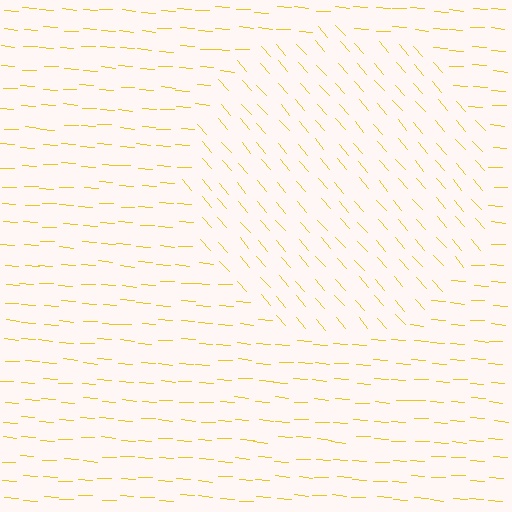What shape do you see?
I see a circle.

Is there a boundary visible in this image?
Yes, there is a texture boundary formed by a change in line orientation.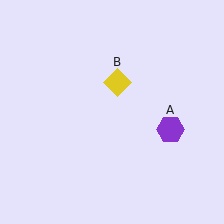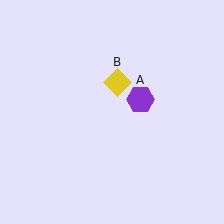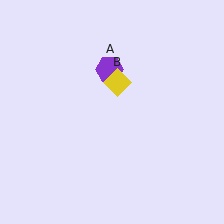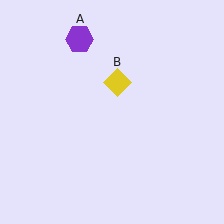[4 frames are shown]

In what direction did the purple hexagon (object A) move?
The purple hexagon (object A) moved up and to the left.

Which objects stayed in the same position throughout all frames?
Yellow diamond (object B) remained stationary.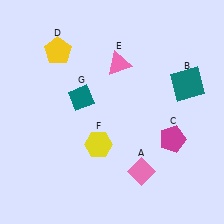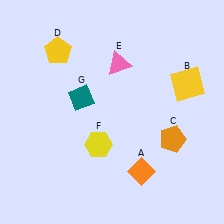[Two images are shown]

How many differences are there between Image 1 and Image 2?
There are 3 differences between the two images.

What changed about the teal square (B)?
In Image 1, B is teal. In Image 2, it changed to yellow.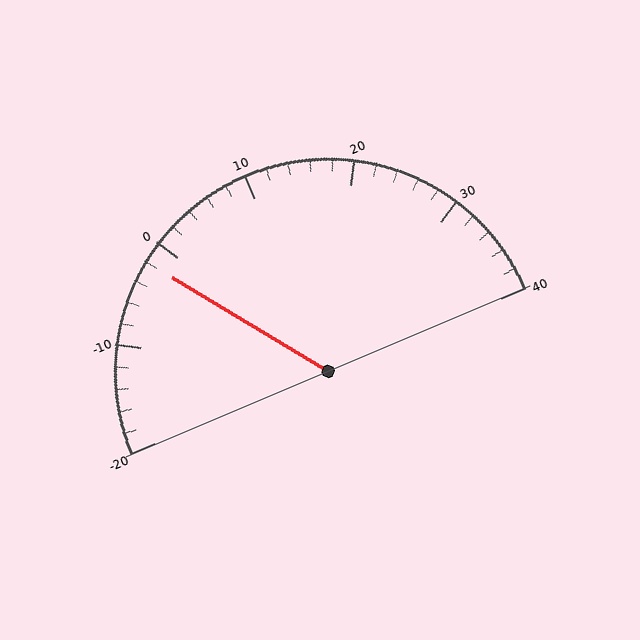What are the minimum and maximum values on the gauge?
The gauge ranges from -20 to 40.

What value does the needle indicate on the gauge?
The needle indicates approximately -2.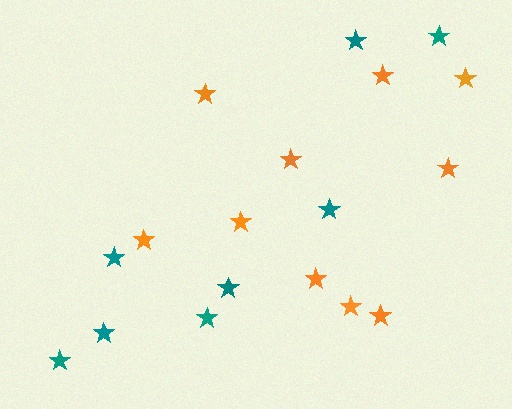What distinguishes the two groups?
There are 2 groups: one group of orange stars (10) and one group of teal stars (8).